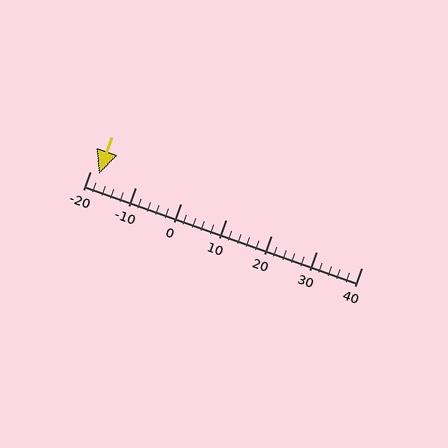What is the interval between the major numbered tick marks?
The major tick marks are spaced 10 units apart.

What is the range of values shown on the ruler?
The ruler shows values from -20 to 40.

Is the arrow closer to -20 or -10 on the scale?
The arrow is closer to -20.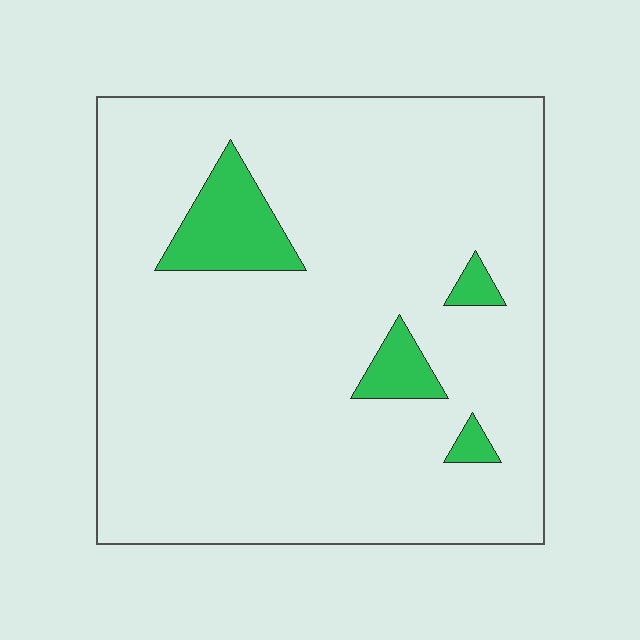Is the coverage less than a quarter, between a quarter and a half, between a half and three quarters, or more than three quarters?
Less than a quarter.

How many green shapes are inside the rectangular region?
4.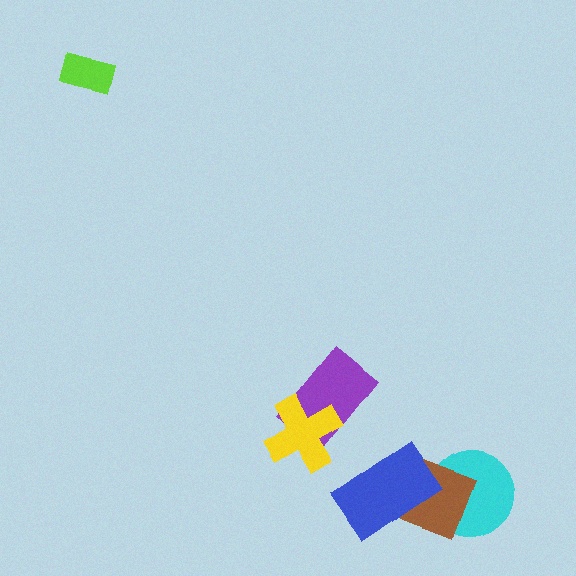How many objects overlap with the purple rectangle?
1 object overlaps with the purple rectangle.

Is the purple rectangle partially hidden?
Yes, it is partially covered by another shape.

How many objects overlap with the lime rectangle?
0 objects overlap with the lime rectangle.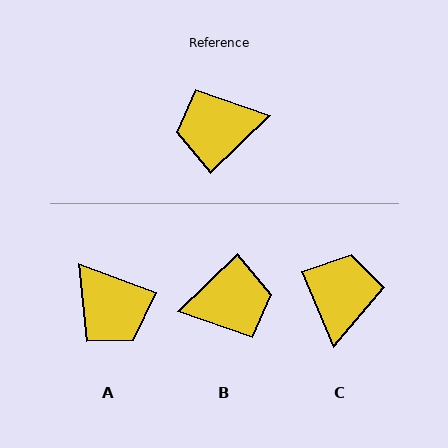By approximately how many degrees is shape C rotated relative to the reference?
Approximately 112 degrees clockwise.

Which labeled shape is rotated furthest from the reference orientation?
B, about 180 degrees away.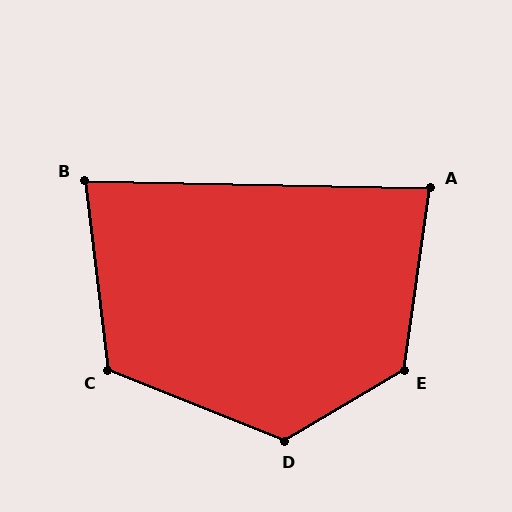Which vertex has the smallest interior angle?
B, at approximately 82 degrees.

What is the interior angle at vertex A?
Approximately 83 degrees (acute).